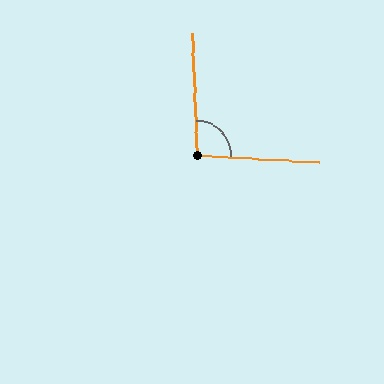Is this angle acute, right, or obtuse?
It is obtuse.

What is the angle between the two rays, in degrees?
Approximately 96 degrees.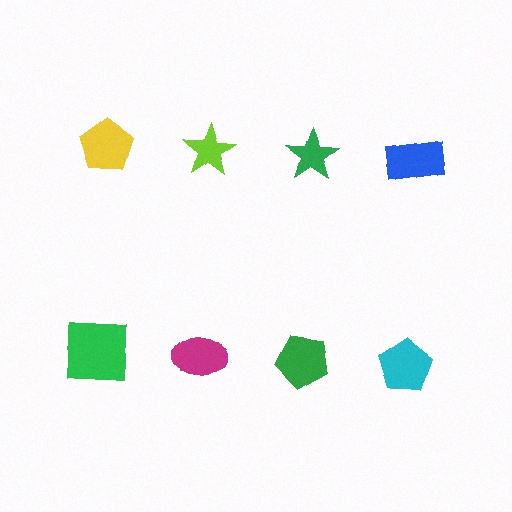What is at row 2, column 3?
A green pentagon.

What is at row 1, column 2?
A lime star.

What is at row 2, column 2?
A magenta ellipse.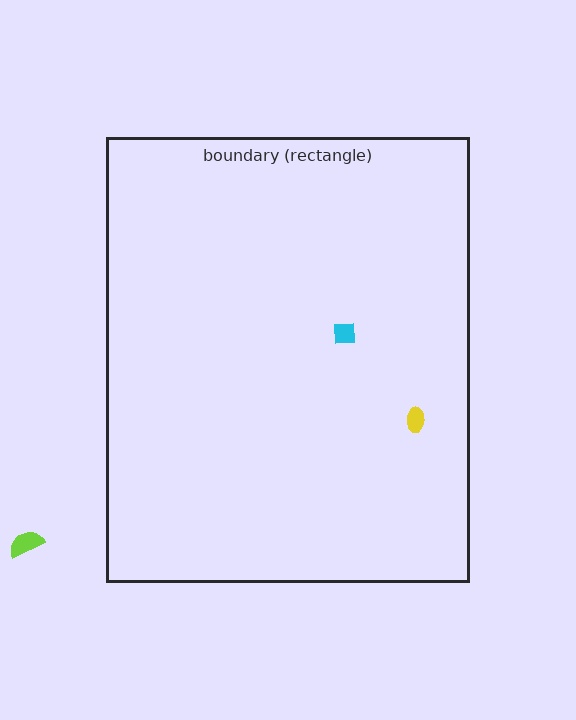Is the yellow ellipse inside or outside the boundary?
Inside.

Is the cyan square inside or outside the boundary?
Inside.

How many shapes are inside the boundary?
2 inside, 1 outside.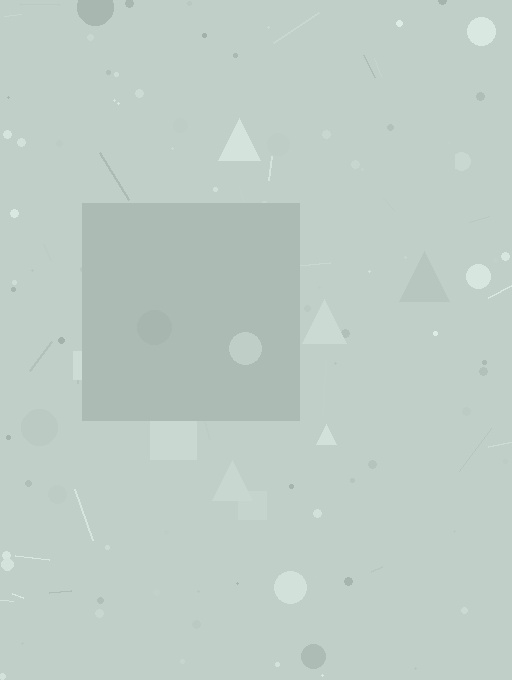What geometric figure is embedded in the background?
A square is embedded in the background.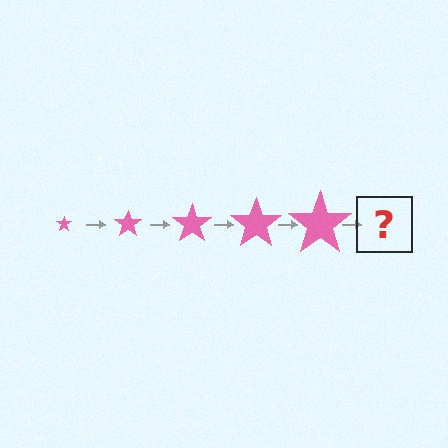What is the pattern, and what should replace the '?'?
The pattern is that the star gets progressively larger each step. The '?' should be a pink star, larger than the previous one.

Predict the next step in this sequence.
The next step is a pink star, larger than the previous one.